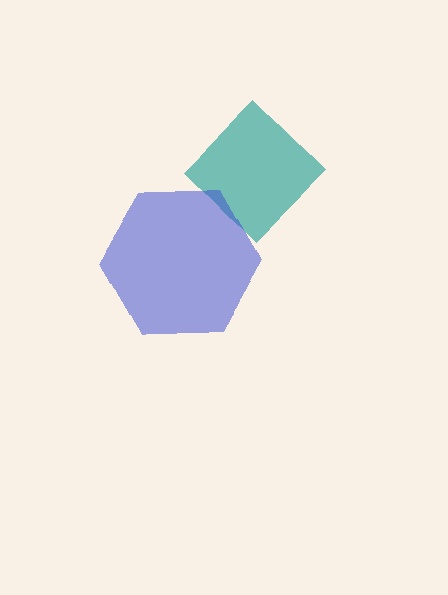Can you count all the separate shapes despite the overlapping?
Yes, there are 2 separate shapes.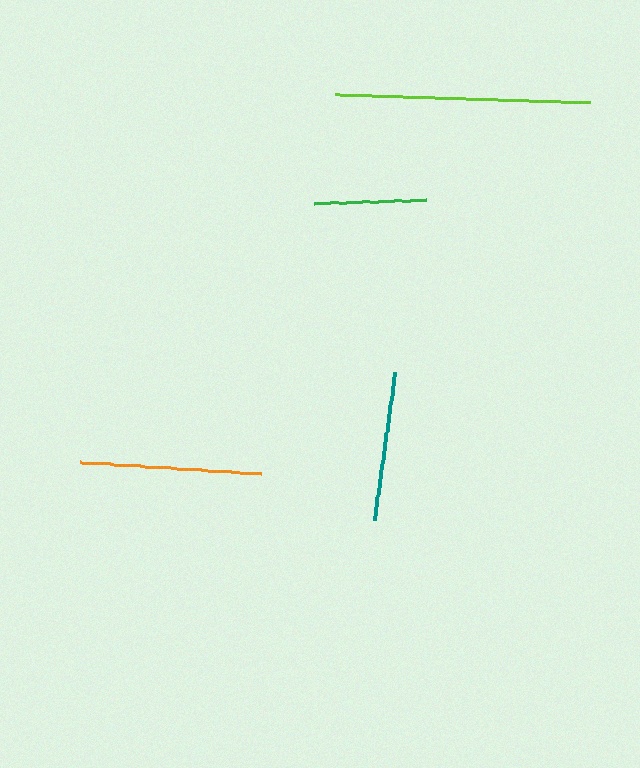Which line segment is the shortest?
The green line is the shortest at approximately 112 pixels.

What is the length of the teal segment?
The teal segment is approximately 148 pixels long.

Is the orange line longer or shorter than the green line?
The orange line is longer than the green line.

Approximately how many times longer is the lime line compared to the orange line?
The lime line is approximately 1.4 times the length of the orange line.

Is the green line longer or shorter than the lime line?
The lime line is longer than the green line.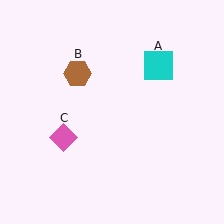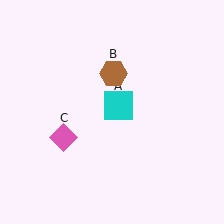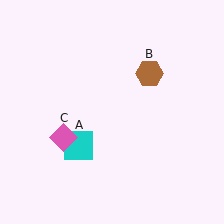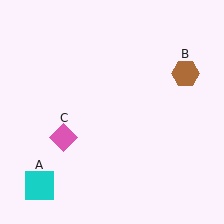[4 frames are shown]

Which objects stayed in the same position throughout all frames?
Pink diamond (object C) remained stationary.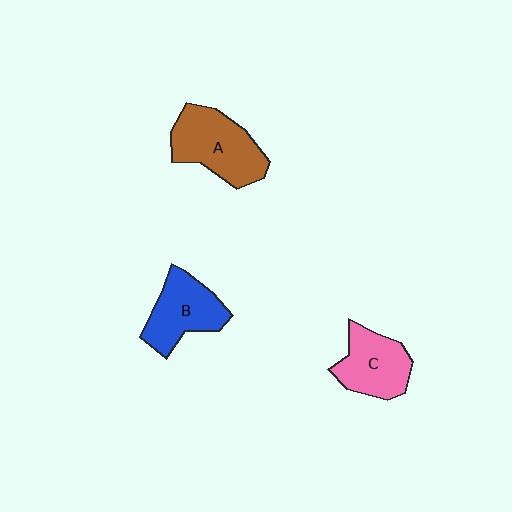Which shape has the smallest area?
Shape C (pink).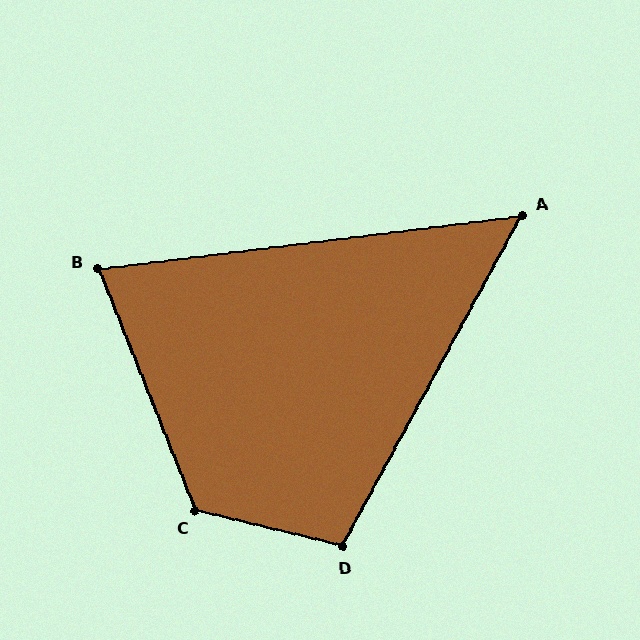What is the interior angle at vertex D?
Approximately 105 degrees (obtuse).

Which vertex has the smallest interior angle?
A, at approximately 54 degrees.